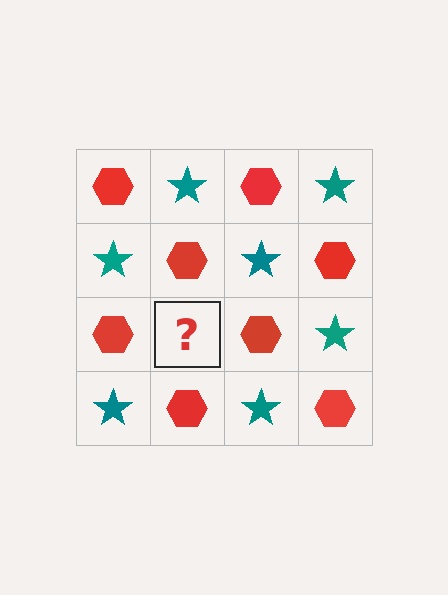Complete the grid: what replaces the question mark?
The question mark should be replaced with a teal star.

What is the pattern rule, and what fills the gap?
The rule is that it alternates red hexagon and teal star in a checkerboard pattern. The gap should be filled with a teal star.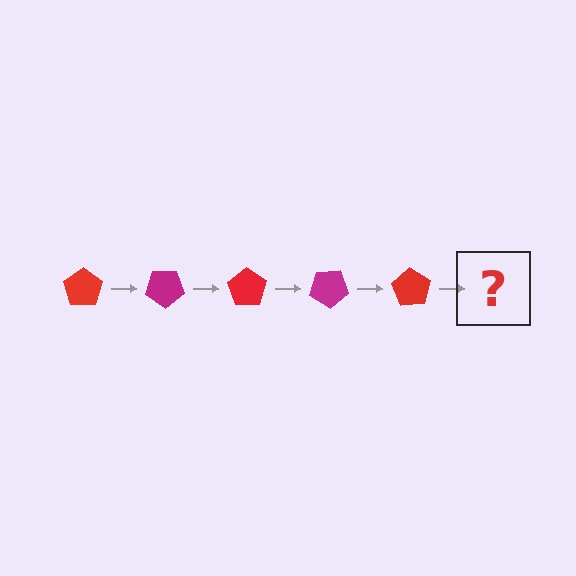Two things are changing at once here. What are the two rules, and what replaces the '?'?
The two rules are that it rotates 35 degrees each step and the color cycles through red and magenta. The '?' should be a magenta pentagon, rotated 175 degrees from the start.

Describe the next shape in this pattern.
It should be a magenta pentagon, rotated 175 degrees from the start.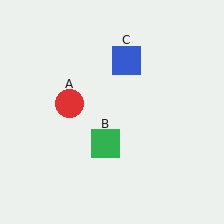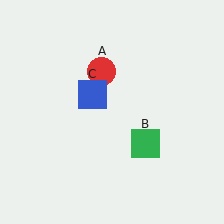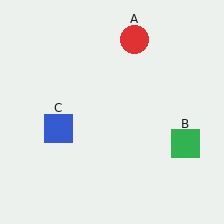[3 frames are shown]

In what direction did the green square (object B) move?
The green square (object B) moved right.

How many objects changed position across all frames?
3 objects changed position: red circle (object A), green square (object B), blue square (object C).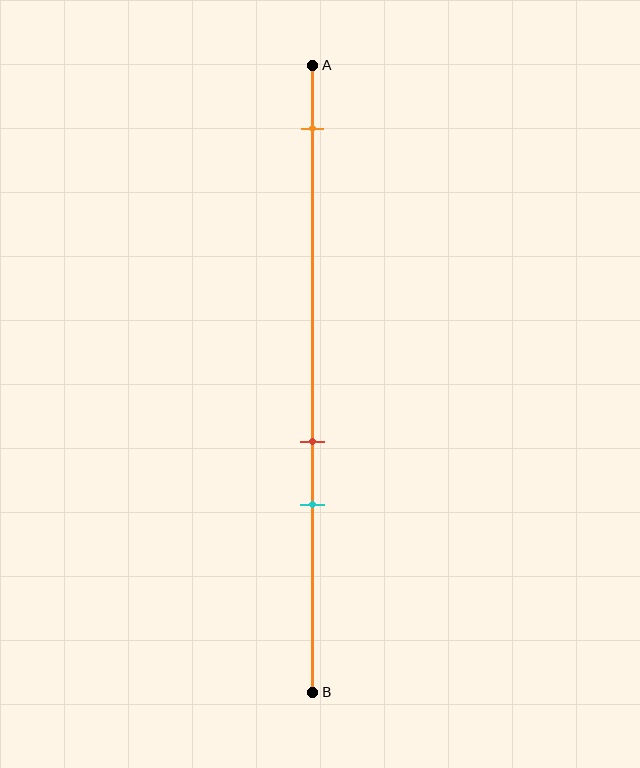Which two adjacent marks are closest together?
The red and cyan marks are the closest adjacent pair.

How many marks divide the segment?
There are 3 marks dividing the segment.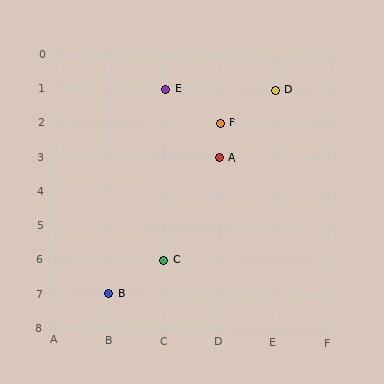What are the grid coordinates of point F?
Point F is at grid coordinates (D, 2).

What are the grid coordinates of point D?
Point D is at grid coordinates (E, 1).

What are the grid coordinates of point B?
Point B is at grid coordinates (B, 7).